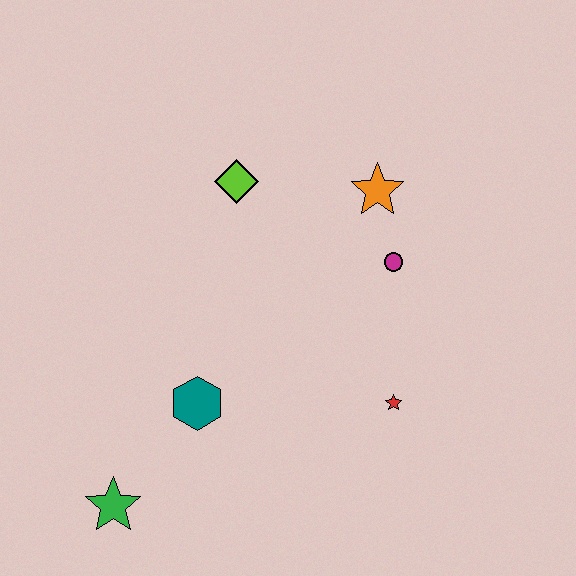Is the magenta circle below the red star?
No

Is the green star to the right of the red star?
No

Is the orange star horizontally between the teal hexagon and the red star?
Yes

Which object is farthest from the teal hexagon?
The orange star is farthest from the teal hexagon.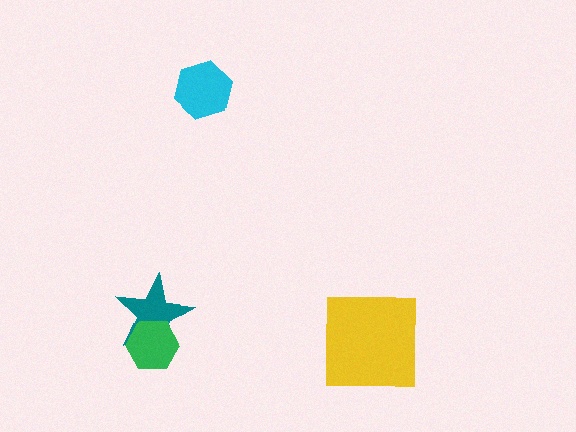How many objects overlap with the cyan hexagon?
0 objects overlap with the cyan hexagon.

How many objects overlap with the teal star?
1 object overlaps with the teal star.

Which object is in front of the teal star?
The green hexagon is in front of the teal star.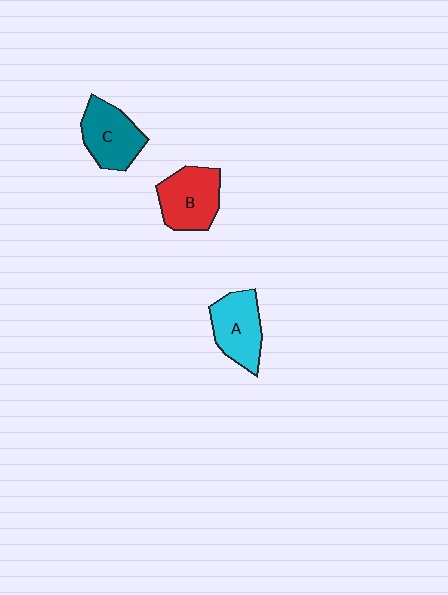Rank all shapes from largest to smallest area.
From largest to smallest: B (red), C (teal), A (cyan).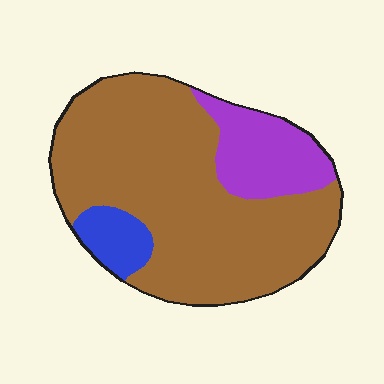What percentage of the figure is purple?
Purple covers 18% of the figure.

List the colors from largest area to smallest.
From largest to smallest: brown, purple, blue.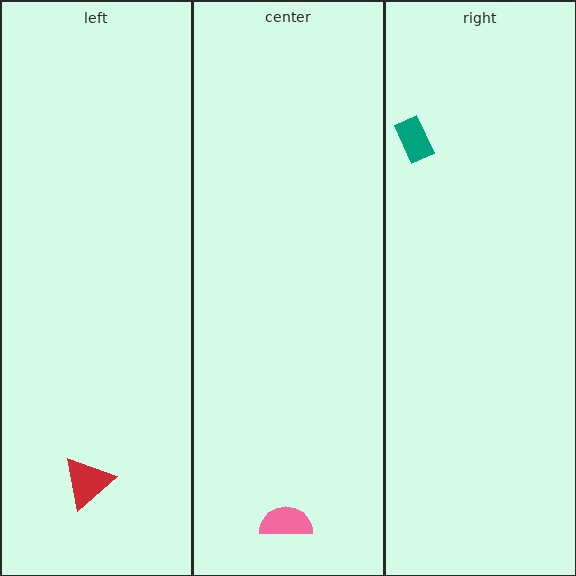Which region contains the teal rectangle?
The right region.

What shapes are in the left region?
The red triangle.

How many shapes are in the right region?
1.